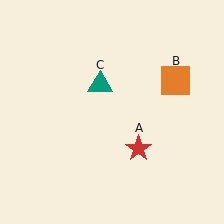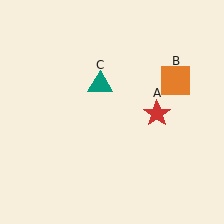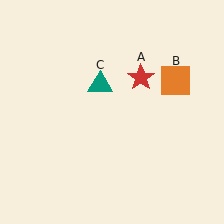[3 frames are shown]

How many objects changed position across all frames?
1 object changed position: red star (object A).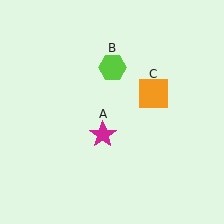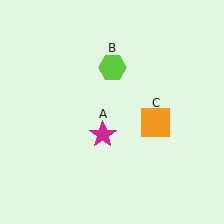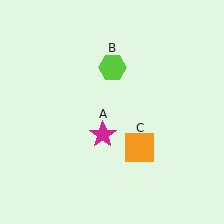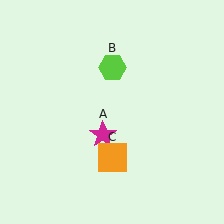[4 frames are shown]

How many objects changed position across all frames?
1 object changed position: orange square (object C).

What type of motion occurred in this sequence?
The orange square (object C) rotated clockwise around the center of the scene.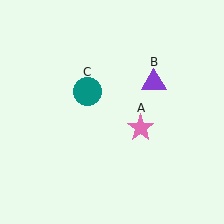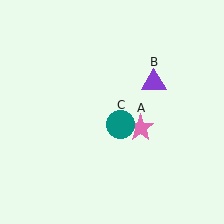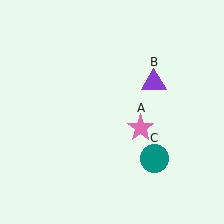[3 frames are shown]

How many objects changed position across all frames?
1 object changed position: teal circle (object C).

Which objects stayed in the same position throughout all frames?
Pink star (object A) and purple triangle (object B) remained stationary.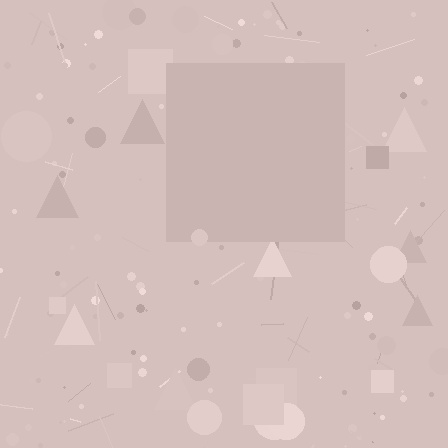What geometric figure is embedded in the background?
A square is embedded in the background.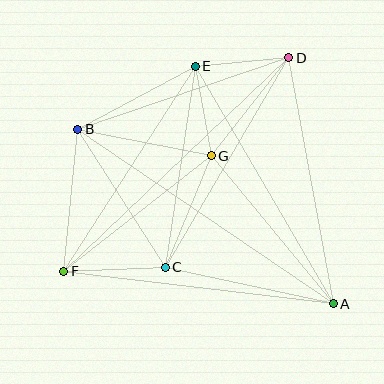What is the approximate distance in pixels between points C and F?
The distance between C and F is approximately 102 pixels.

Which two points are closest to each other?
Points E and G are closest to each other.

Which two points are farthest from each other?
Points D and F are farthest from each other.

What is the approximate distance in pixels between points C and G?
The distance between C and G is approximately 121 pixels.